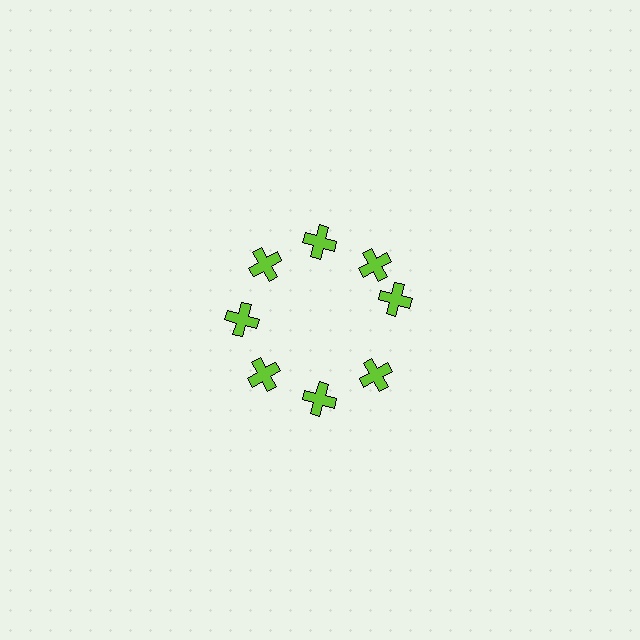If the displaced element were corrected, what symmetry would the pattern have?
It would have 8-fold rotational symmetry — the pattern would map onto itself every 45 degrees.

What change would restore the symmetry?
The symmetry would be restored by rotating it back into even spacing with its neighbors so that all 8 crosses sit at equal angles and equal distance from the center.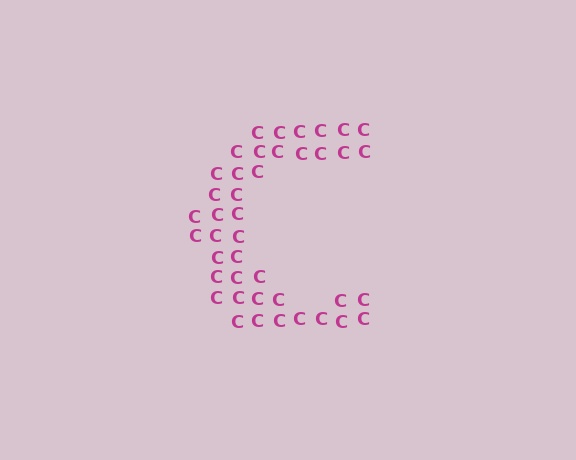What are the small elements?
The small elements are letter C's.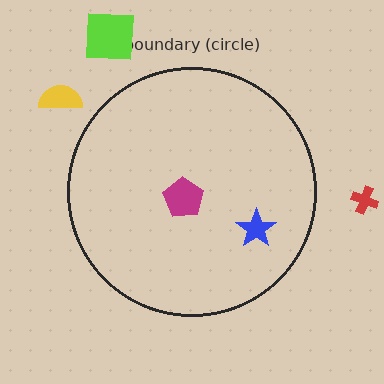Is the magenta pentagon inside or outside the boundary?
Inside.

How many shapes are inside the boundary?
2 inside, 3 outside.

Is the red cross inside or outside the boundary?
Outside.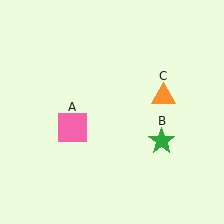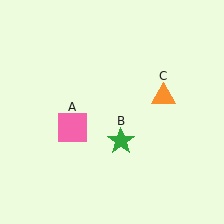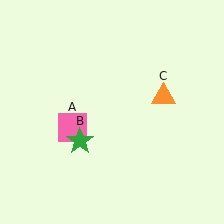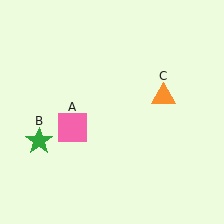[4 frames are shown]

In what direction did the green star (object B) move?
The green star (object B) moved left.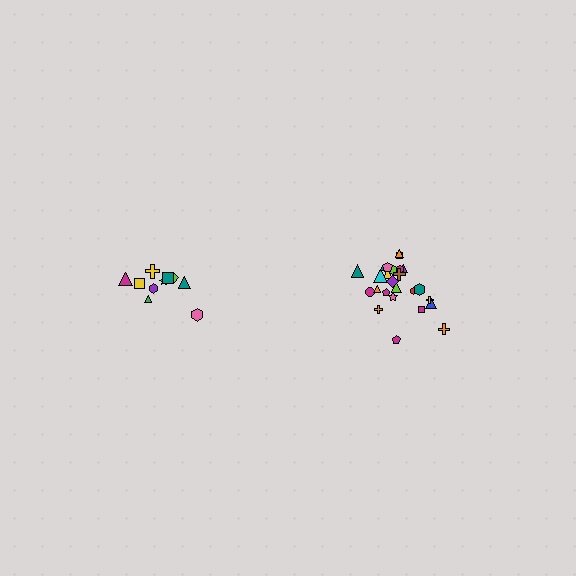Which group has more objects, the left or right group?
The right group.